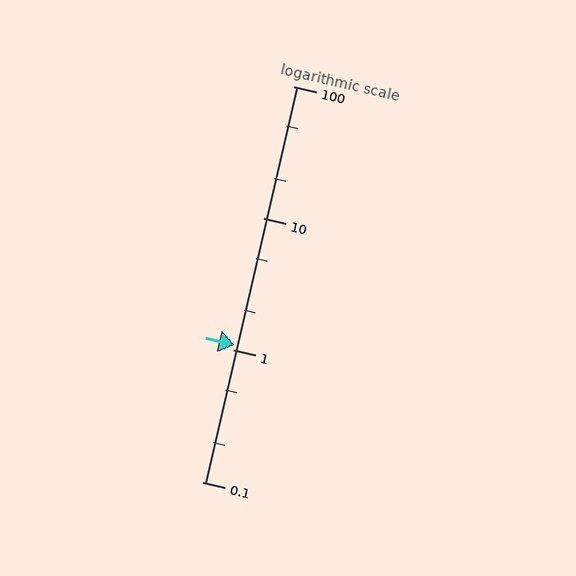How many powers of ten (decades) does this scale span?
The scale spans 3 decades, from 0.1 to 100.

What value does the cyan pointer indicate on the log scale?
The pointer indicates approximately 1.1.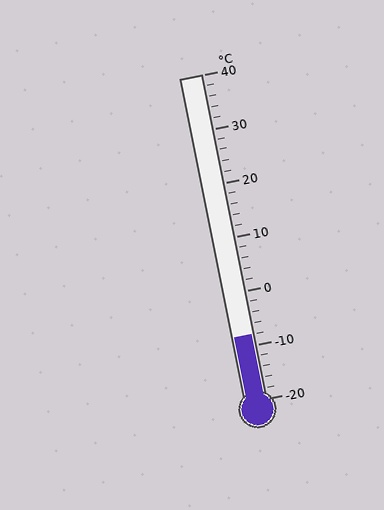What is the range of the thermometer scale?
The thermometer scale ranges from -20°C to 40°C.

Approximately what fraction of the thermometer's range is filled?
The thermometer is filled to approximately 20% of its range.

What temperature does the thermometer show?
The thermometer shows approximately -8°C.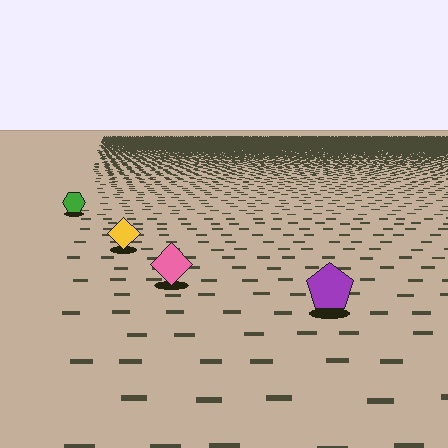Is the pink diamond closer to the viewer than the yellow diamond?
Yes. The pink diamond is closer — you can tell from the texture gradient: the ground texture is coarser near it.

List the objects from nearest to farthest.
From nearest to farthest: the purple pentagon, the pink diamond, the yellow diamond, the green hexagon.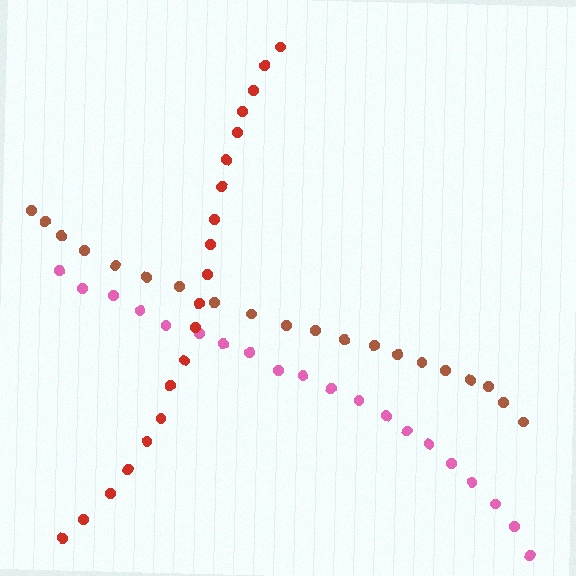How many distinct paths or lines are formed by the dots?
There are 3 distinct paths.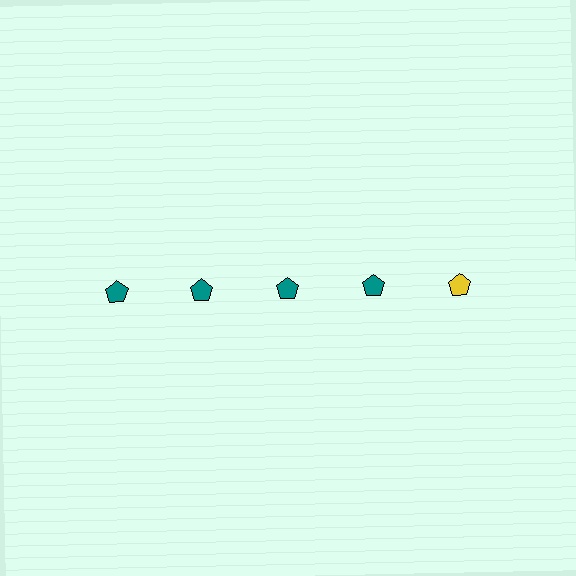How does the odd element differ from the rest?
It has a different color: yellow instead of teal.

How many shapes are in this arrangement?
There are 5 shapes arranged in a grid pattern.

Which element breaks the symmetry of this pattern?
The yellow pentagon in the top row, rightmost column breaks the symmetry. All other shapes are teal pentagons.